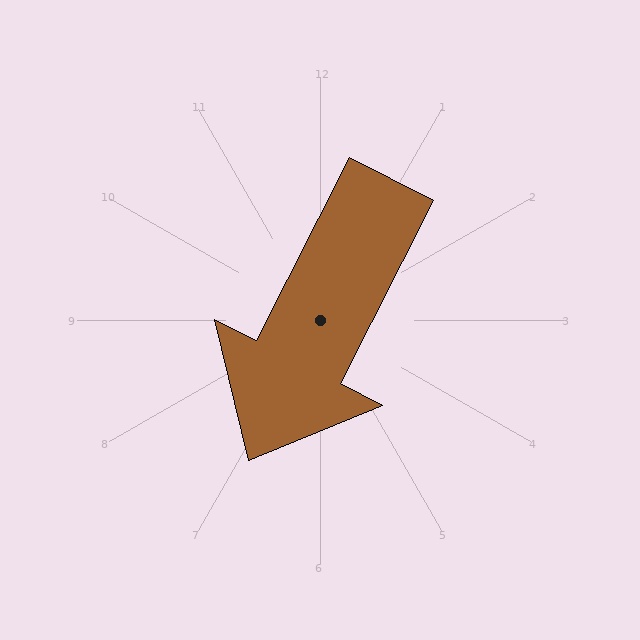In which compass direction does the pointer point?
Southwest.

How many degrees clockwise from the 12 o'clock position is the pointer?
Approximately 207 degrees.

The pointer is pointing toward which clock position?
Roughly 7 o'clock.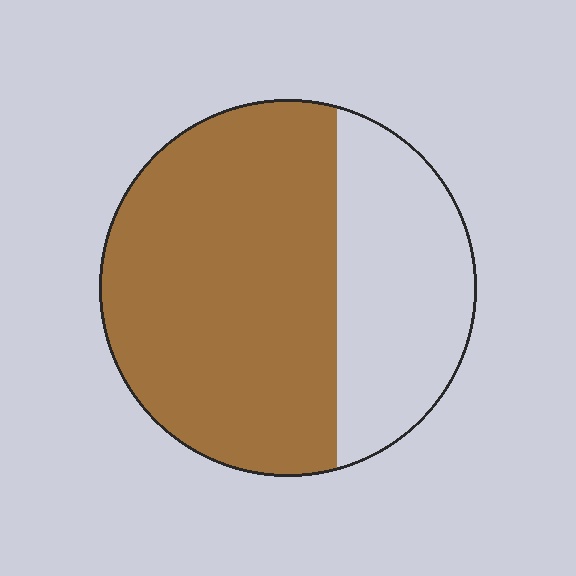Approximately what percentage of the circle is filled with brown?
Approximately 65%.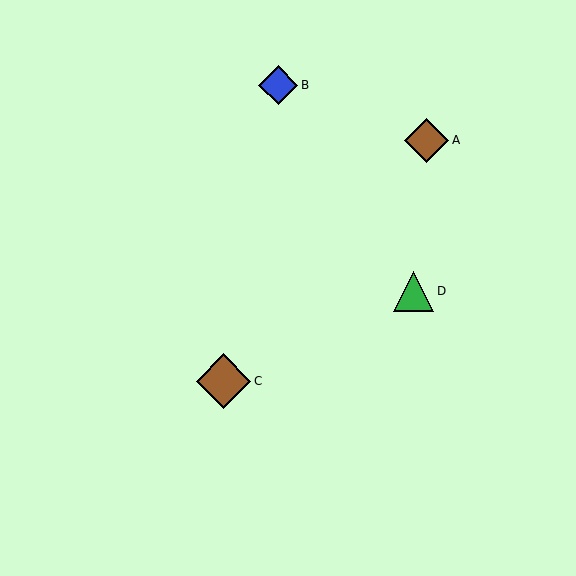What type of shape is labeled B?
Shape B is a blue diamond.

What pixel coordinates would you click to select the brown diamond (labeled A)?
Click at (427, 140) to select the brown diamond A.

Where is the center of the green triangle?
The center of the green triangle is at (414, 291).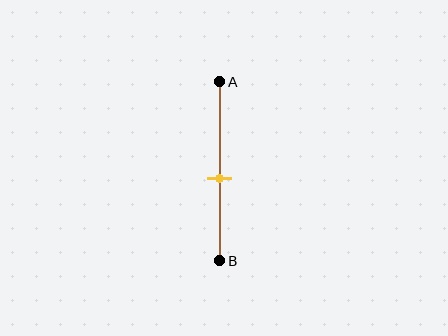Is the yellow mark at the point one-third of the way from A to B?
No, the mark is at about 55% from A, not at the 33% one-third point.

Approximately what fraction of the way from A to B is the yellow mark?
The yellow mark is approximately 55% of the way from A to B.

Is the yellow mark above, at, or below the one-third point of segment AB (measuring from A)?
The yellow mark is below the one-third point of segment AB.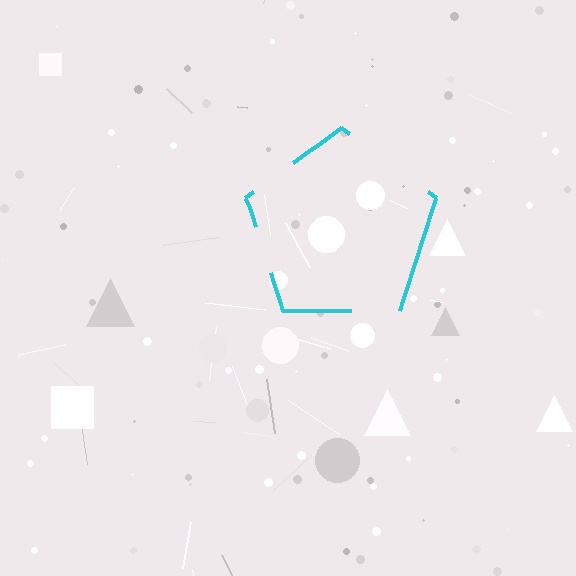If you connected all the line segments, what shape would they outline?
They would outline a pentagon.